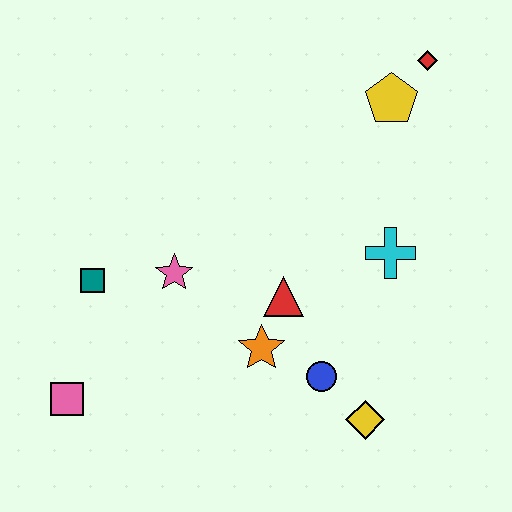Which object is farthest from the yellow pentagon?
The pink square is farthest from the yellow pentagon.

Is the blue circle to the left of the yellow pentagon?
Yes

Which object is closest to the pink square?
The teal square is closest to the pink square.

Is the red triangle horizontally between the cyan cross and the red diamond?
No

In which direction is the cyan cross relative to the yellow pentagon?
The cyan cross is below the yellow pentagon.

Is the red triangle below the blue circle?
No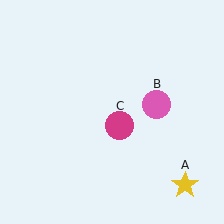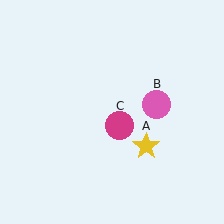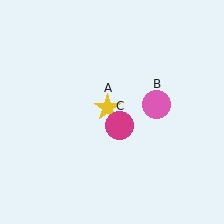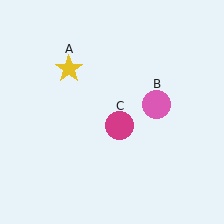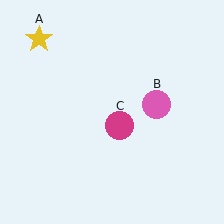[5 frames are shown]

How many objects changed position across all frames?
1 object changed position: yellow star (object A).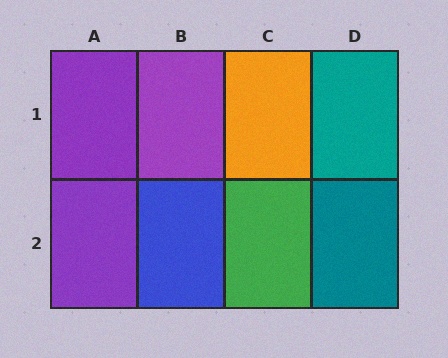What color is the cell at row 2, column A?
Purple.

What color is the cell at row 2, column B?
Blue.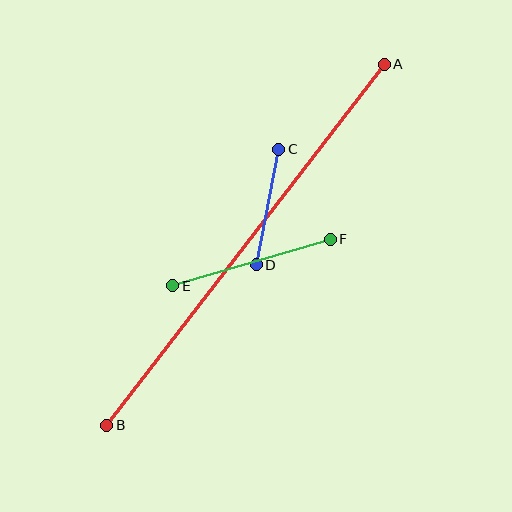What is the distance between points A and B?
The distance is approximately 456 pixels.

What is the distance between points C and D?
The distance is approximately 118 pixels.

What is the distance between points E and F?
The distance is approximately 164 pixels.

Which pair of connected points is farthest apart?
Points A and B are farthest apart.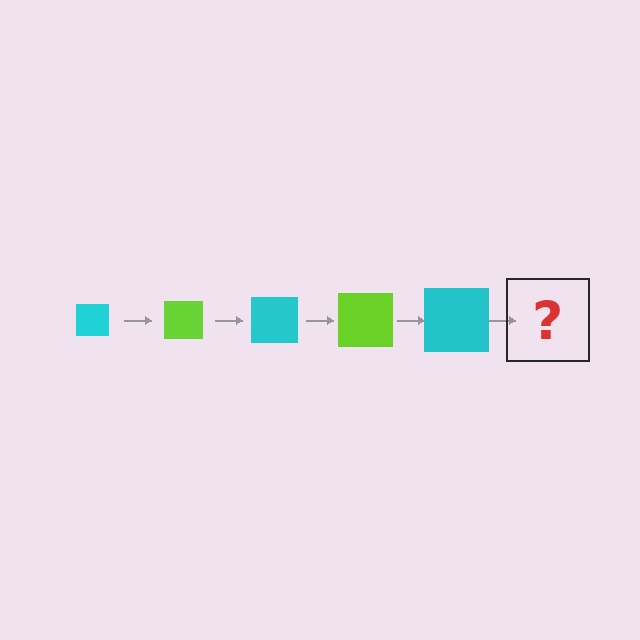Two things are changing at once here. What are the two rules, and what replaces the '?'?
The two rules are that the square grows larger each step and the color cycles through cyan and lime. The '?' should be a lime square, larger than the previous one.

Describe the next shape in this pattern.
It should be a lime square, larger than the previous one.